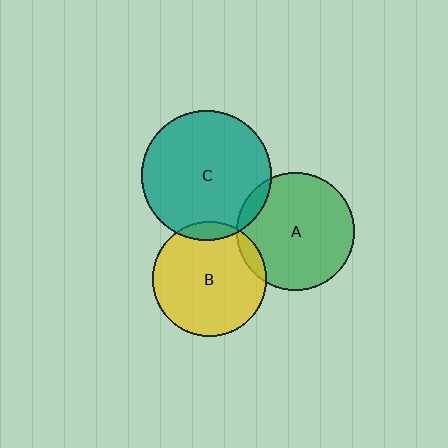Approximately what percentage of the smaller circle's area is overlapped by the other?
Approximately 5%.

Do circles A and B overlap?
Yes.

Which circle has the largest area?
Circle C (teal).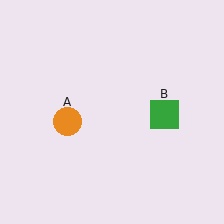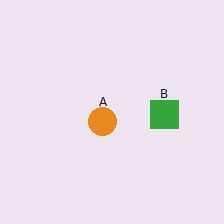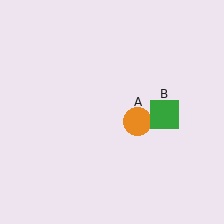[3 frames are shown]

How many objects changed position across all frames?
1 object changed position: orange circle (object A).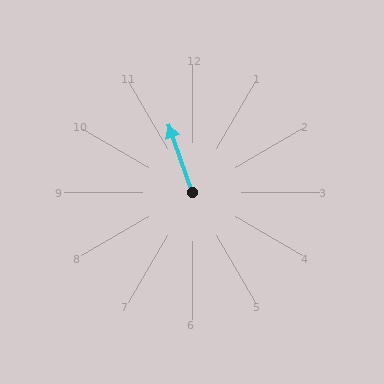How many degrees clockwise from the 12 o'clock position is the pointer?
Approximately 340 degrees.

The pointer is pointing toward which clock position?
Roughly 11 o'clock.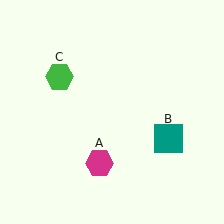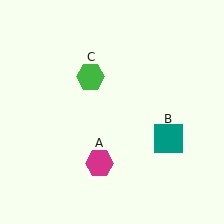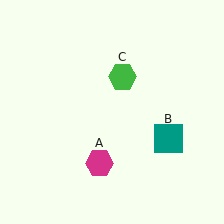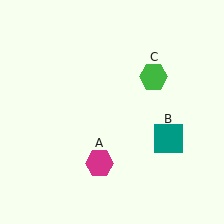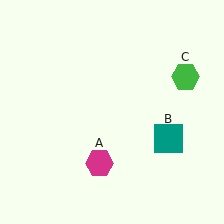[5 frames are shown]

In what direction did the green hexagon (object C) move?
The green hexagon (object C) moved right.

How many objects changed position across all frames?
1 object changed position: green hexagon (object C).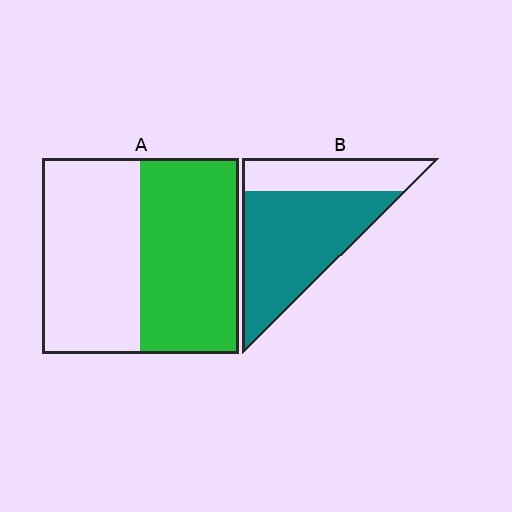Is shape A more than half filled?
Roughly half.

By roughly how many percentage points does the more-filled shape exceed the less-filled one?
By roughly 20 percentage points (B over A).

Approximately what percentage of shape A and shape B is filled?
A is approximately 50% and B is approximately 70%.